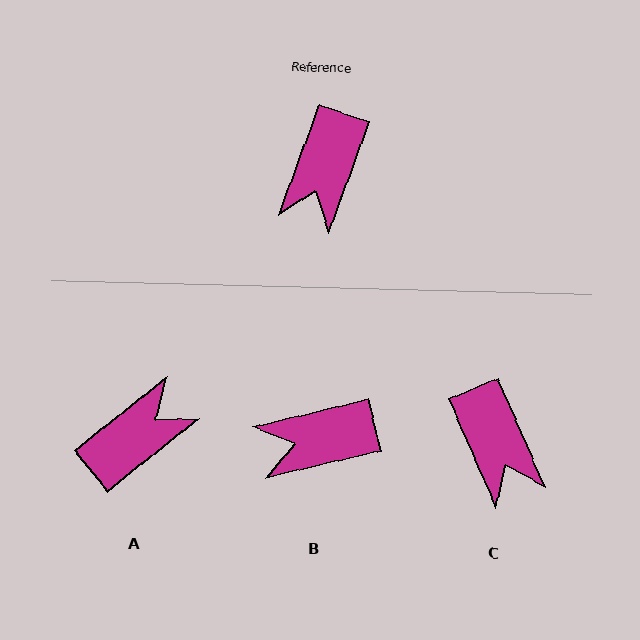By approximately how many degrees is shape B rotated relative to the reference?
Approximately 57 degrees clockwise.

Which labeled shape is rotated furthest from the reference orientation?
A, about 148 degrees away.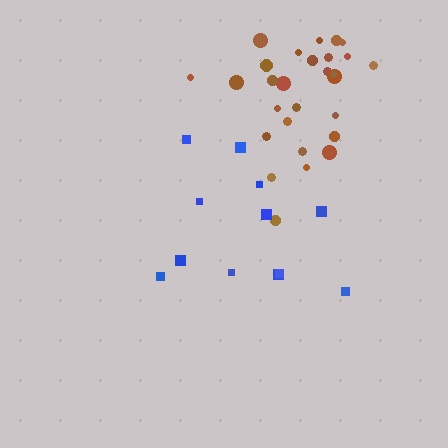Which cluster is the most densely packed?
Brown.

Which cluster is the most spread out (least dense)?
Blue.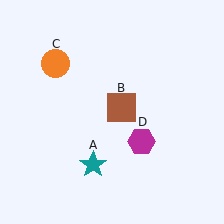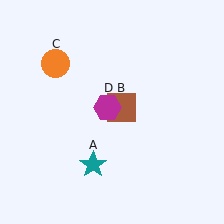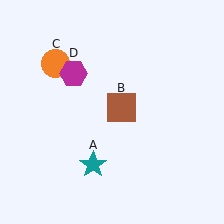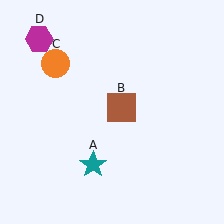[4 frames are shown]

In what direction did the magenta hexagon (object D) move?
The magenta hexagon (object D) moved up and to the left.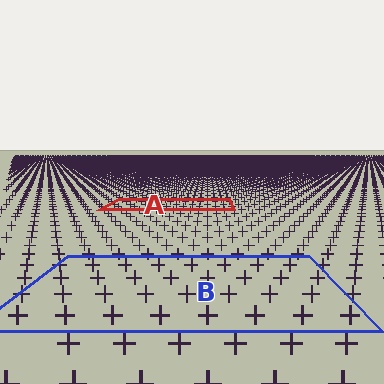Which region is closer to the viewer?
Region B is closer. The texture elements there are larger and more spread out.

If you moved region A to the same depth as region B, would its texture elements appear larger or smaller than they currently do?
They would appear larger. At a closer depth, the same texture elements are projected at a bigger on-screen size.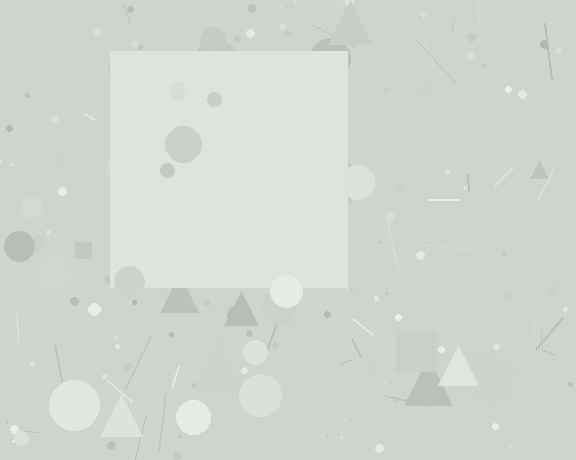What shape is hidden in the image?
A square is hidden in the image.